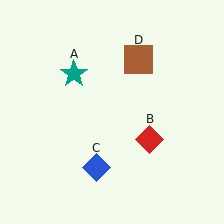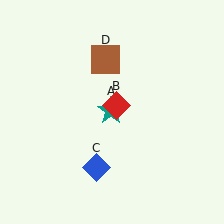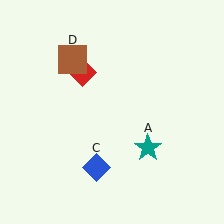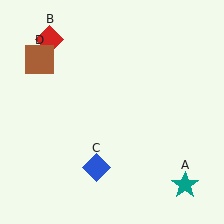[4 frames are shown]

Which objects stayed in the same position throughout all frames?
Blue diamond (object C) remained stationary.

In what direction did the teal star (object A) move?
The teal star (object A) moved down and to the right.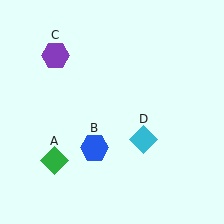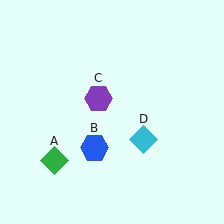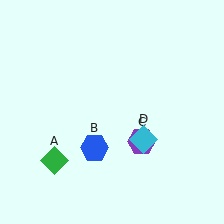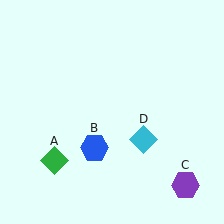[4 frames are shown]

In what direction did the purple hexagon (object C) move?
The purple hexagon (object C) moved down and to the right.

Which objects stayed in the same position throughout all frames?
Green diamond (object A) and blue hexagon (object B) and cyan diamond (object D) remained stationary.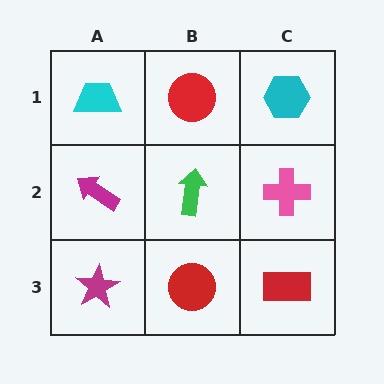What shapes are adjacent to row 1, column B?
A green arrow (row 2, column B), a cyan trapezoid (row 1, column A), a cyan hexagon (row 1, column C).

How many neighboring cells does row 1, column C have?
2.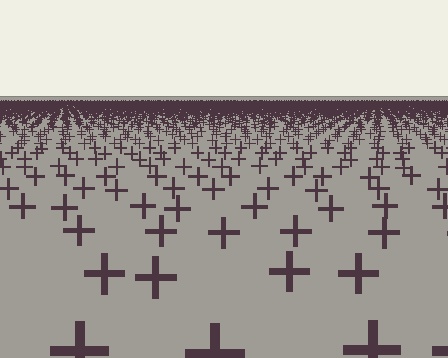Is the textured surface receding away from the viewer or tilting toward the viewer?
The surface is receding away from the viewer. Texture elements get smaller and denser toward the top.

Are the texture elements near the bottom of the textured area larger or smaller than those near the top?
Larger. Near the bottom, elements are closer to the viewer and appear at a bigger on-screen size.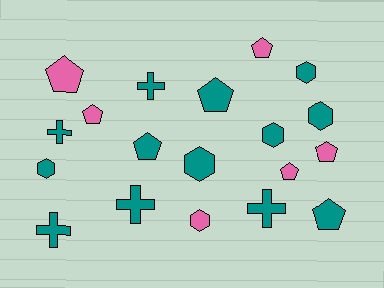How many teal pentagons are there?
There are 3 teal pentagons.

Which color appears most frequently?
Teal, with 13 objects.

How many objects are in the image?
There are 19 objects.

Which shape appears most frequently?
Pentagon, with 8 objects.